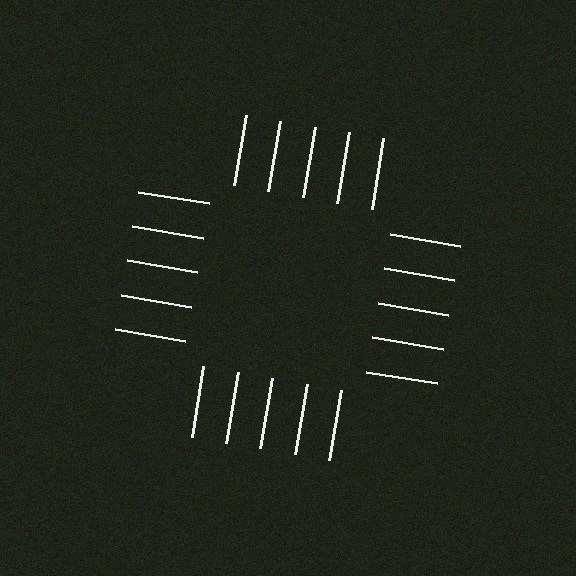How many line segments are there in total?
20 — 5 along each of the 4 edges.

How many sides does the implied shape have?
4 sides — the line-ends trace a square.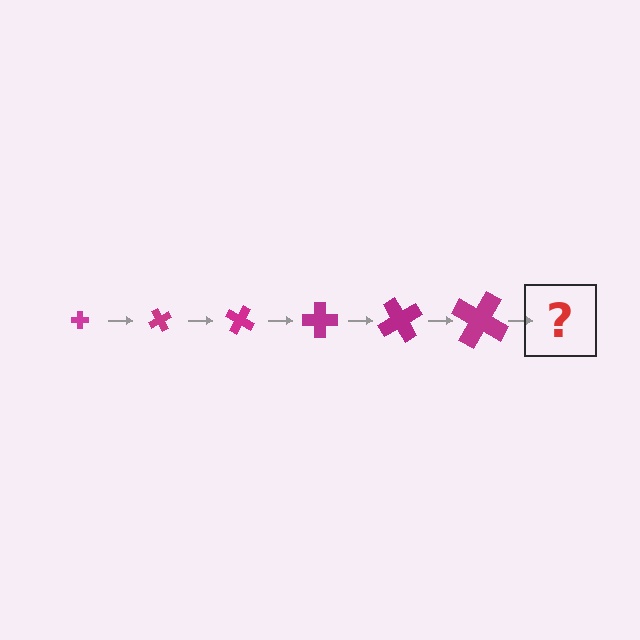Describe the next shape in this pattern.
It should be a cross, larger than the previous one and rotated 360 degrees from the start.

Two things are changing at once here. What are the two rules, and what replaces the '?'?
The two rules are that the cross grows larger each step and it rotates 60 degrees each step. The '?' should be a cross, larger than the previous one and rotated 360 degrees from the start.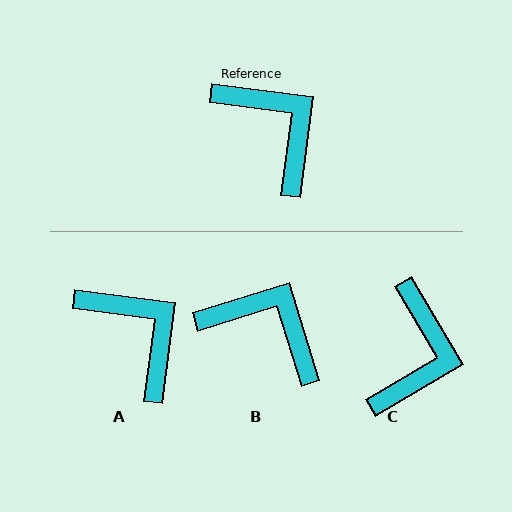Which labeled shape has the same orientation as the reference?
A.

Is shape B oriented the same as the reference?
No, it is off by about 25 degrees.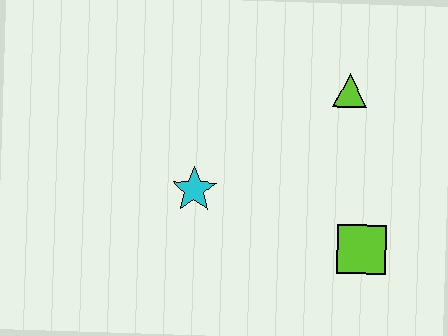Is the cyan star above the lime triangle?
No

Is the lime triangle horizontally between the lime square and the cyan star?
Yes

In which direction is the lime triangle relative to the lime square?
The lime triangle is above the lime square.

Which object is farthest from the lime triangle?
The cyan star is farthest from the lime triangle.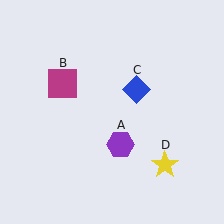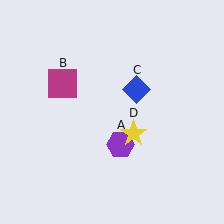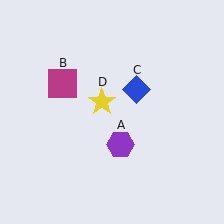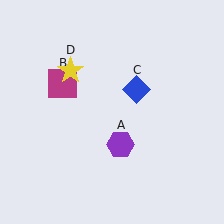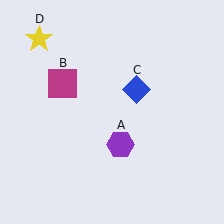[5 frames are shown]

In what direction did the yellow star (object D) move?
The yellow star (object D) moved up and to the left.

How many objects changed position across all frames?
1 object changed position: yellow star (object D).